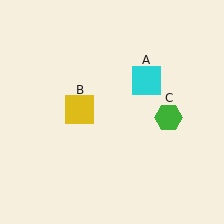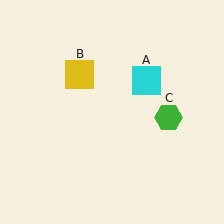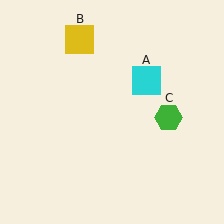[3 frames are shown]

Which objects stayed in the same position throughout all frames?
Cyan square (object A) and green hexagon (object C) remained stationary.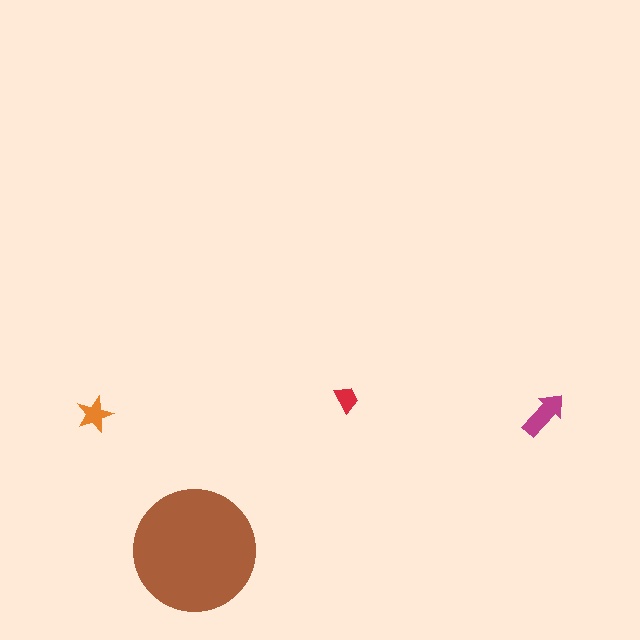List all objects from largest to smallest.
The brown circle, the magenta arrow, the orange star, the red trapezoid.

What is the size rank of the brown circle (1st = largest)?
1st.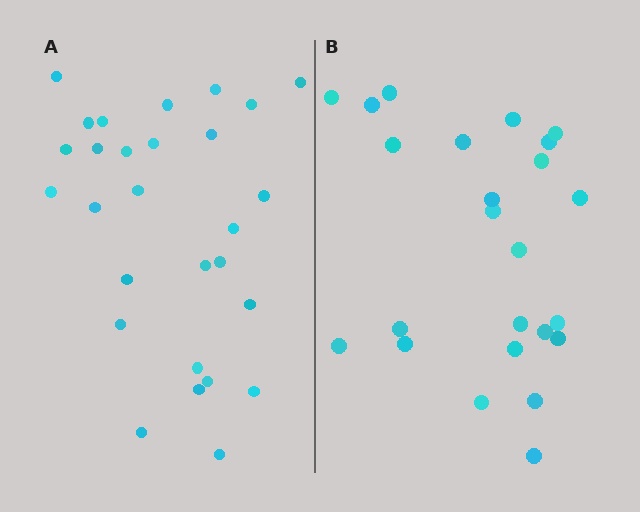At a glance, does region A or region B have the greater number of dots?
Region A (the left region) has more dots.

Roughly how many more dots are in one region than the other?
Region A has about 4 more dots than region B.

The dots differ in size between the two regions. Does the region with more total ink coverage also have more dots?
No. Region B has more total ink coverage because its dots are larger, but region A actually contains more individual dots. Total area can be misleading — the number of items is what matters here.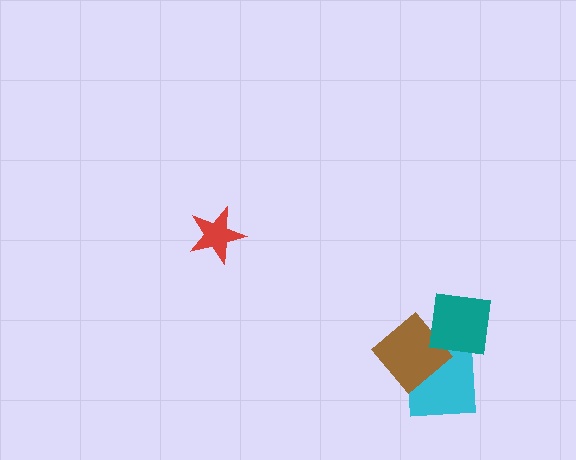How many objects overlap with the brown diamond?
2 objects overlap with the brown diamond.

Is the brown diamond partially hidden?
Yes, it is partially covered by another shape.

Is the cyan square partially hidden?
Yes, it is partially covered by another shape.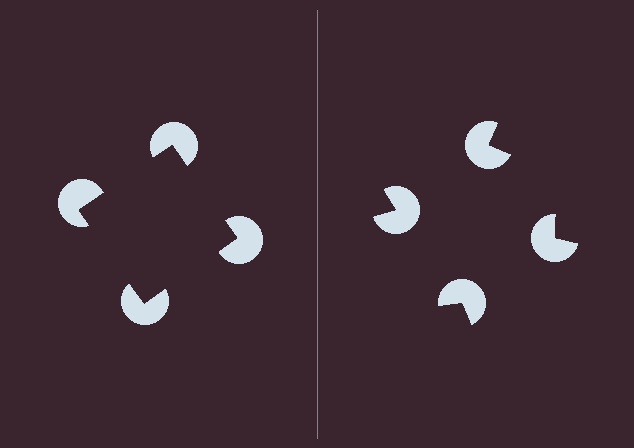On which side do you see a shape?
An illusory square appears on the left side. On the right side the wedge cuts are rotated, so no coherent shape forms.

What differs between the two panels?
The pac-man discs are positioned identically on both sides; only the wedge orientations differ. On the left they align to a square; on the right they are misaligned.